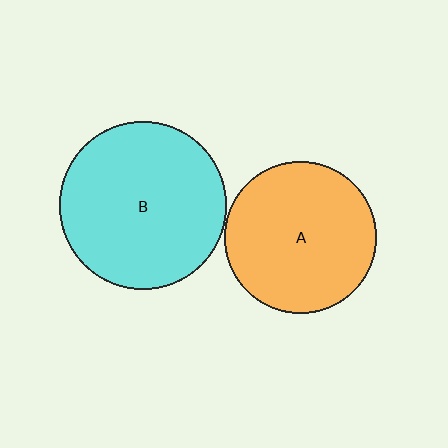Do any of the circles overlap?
No, none of the circles overlap.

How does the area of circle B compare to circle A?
Approximately 1.2 times.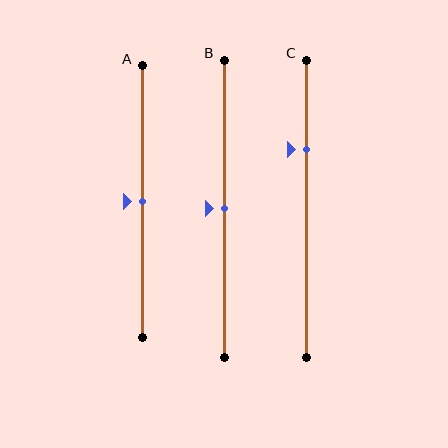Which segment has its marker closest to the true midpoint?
Segment A has its marker closest to the true midpoint.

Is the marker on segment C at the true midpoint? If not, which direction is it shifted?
No, the marker on segment C is shifted upward by about 20% of the segment length.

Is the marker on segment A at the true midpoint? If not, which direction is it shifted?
Yes, the marker on segment A is at the true midpoint.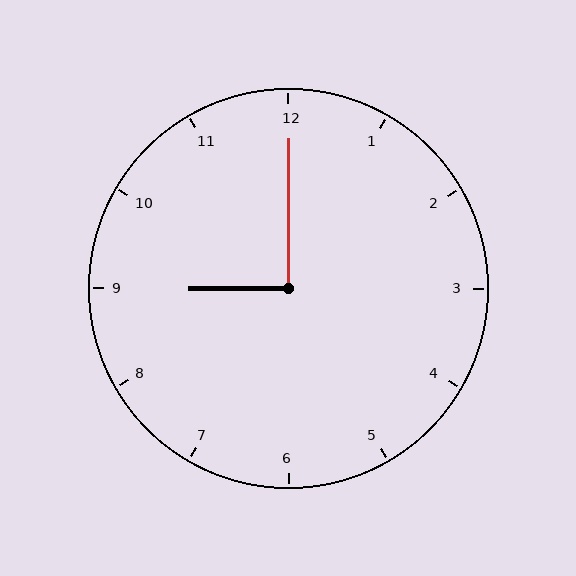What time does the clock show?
9:00.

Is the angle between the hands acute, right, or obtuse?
It is right.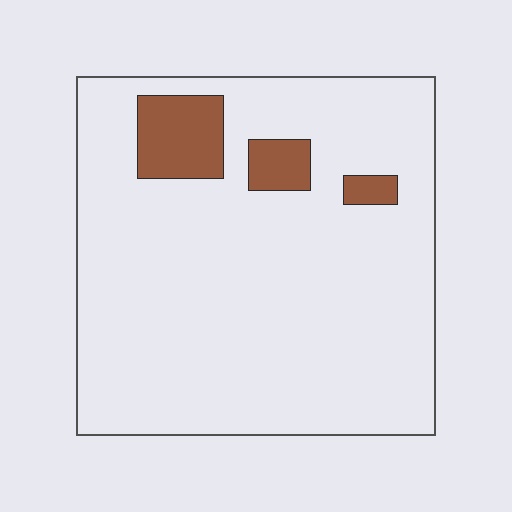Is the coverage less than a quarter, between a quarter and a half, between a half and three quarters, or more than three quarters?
Less than a quarter.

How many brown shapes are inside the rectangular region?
3.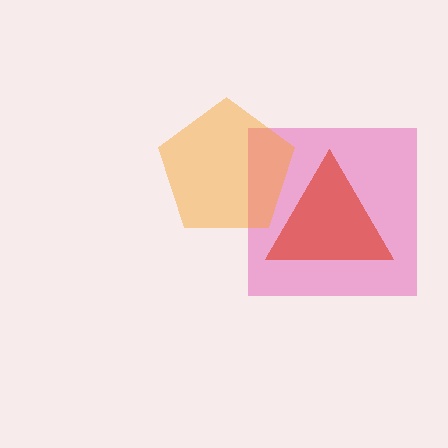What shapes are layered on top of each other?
The layered shapes are: a pink square, an orange pentagon, a red triangle.